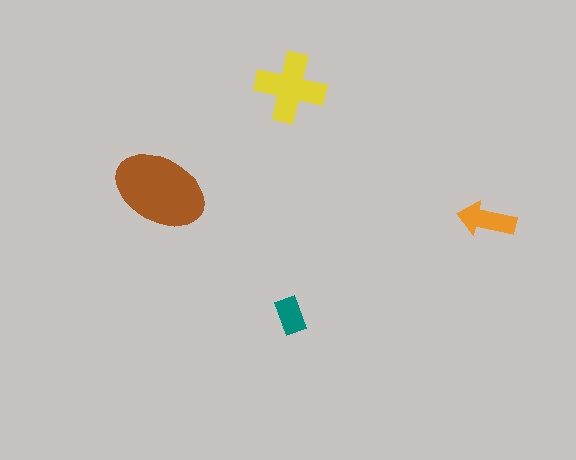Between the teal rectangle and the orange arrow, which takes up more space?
The orange arrow.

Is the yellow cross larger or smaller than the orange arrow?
Larger.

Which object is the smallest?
The teal rectangle.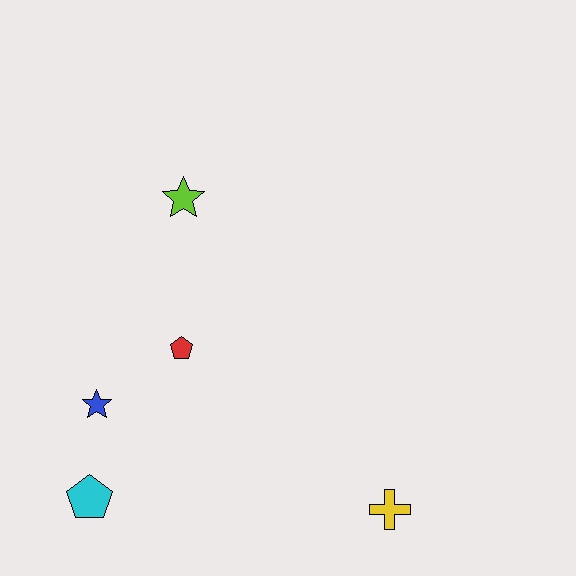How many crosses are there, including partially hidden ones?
There is 1 cross.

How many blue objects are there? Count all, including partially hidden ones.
There is 1 blue object.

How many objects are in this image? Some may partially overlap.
There are 5 objects.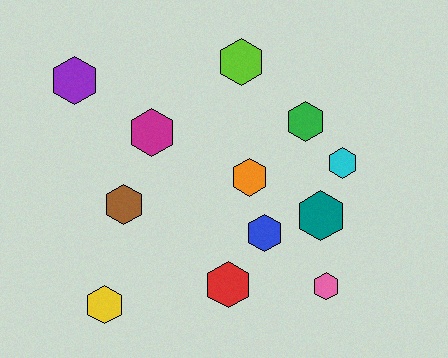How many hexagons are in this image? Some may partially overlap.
There are 12 hexagons.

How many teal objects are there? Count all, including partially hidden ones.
There is 1 teal object.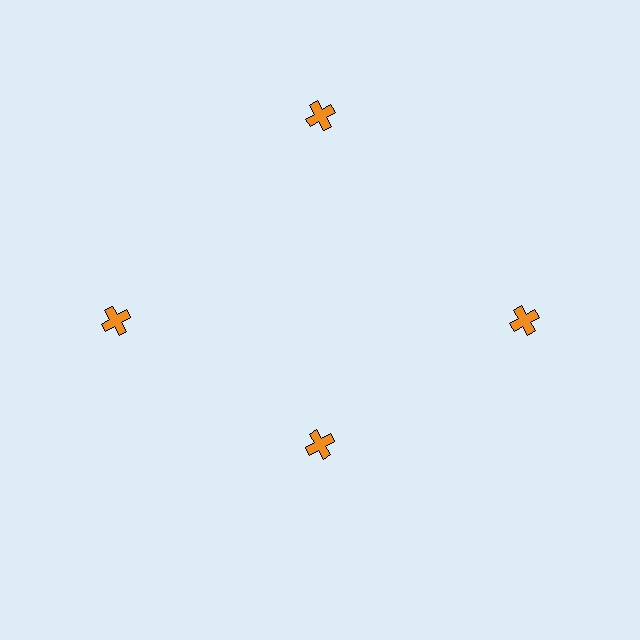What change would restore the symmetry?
The symmetry would be restored by moving it outward, back onto the ring so that all 4 crosses sit at equal angles and equal distance from the center.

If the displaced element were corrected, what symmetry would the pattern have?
It would have 4-fold rotational symmetry — the pattern would map onto itself every 90 degrees.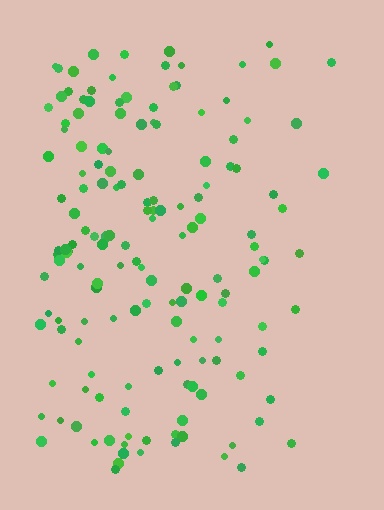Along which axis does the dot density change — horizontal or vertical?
Horizontal.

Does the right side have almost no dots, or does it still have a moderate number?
Still a moderate number, just noticeably fewer than the left.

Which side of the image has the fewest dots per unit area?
The right.